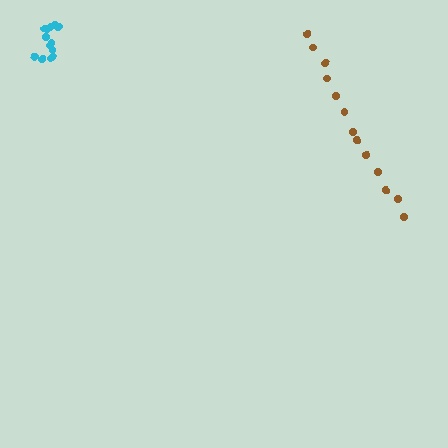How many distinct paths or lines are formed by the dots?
There are 2 distinct paths.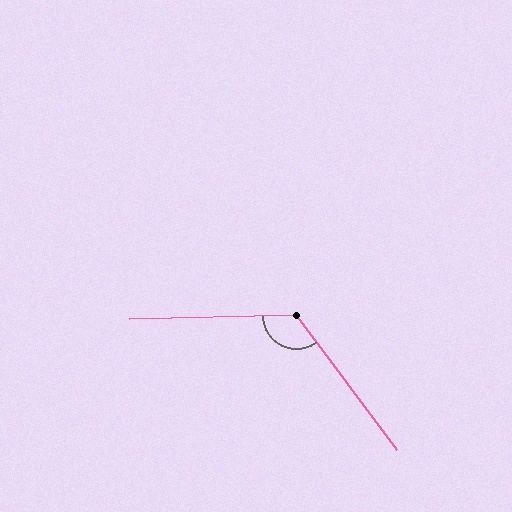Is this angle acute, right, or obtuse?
It is obtuse.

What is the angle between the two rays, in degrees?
Approximately 125 degrees.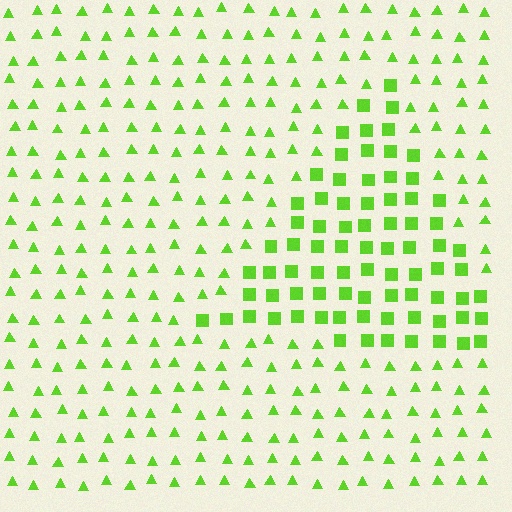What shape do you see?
I see a triangle.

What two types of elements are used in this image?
The image uses squares inside the triangle region and triangles outside it.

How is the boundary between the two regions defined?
The boundary is defined by a change in element shape: squares inside vs. triangles outside. All elements share the same color and spacing.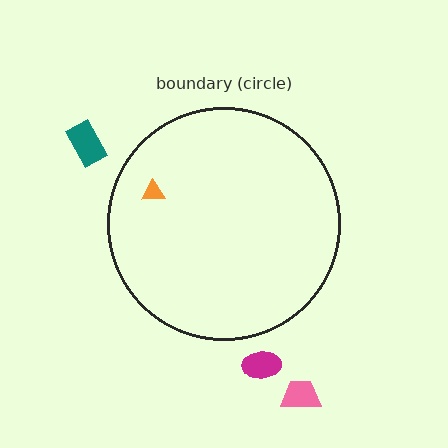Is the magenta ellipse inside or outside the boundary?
Outside.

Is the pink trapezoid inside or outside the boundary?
Outside.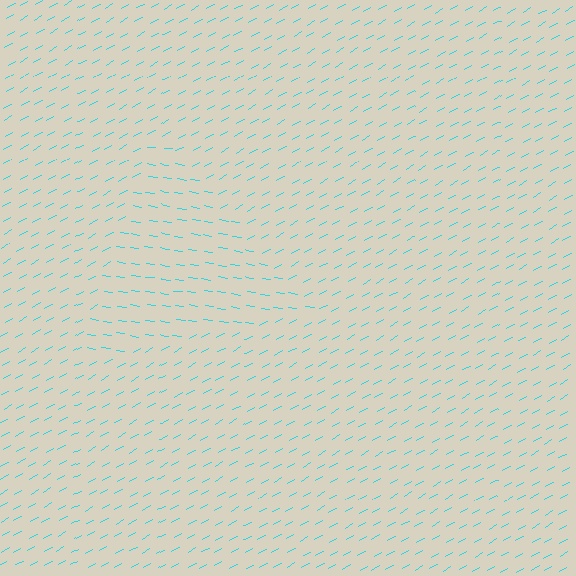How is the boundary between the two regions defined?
The boundary is defined purely by a change in line orientation (approximately 38 degrees difference). All lines are the same color and thickness.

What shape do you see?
I see a triangle.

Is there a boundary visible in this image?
Yes, there is a texture boundary formed by a change in line orientation.